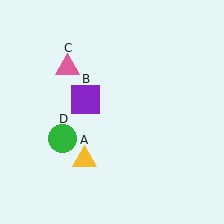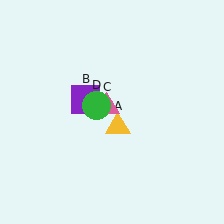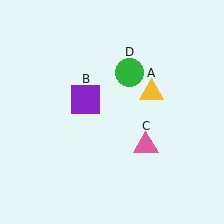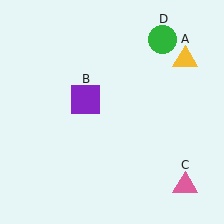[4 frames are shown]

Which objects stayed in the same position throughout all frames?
Purple square (object B) remained stationary.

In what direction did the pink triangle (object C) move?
The pink triangle (object C) moved down and to the right.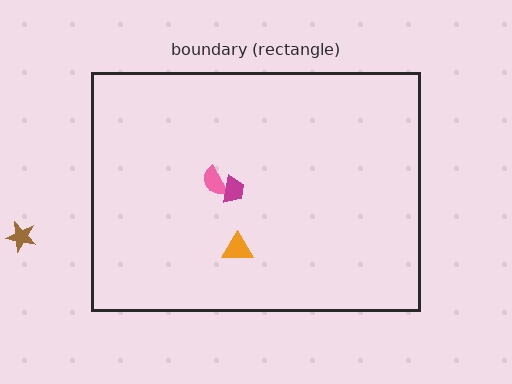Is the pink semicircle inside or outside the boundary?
Inside.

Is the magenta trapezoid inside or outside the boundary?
Inside.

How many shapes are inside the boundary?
3 inside, 1 outside.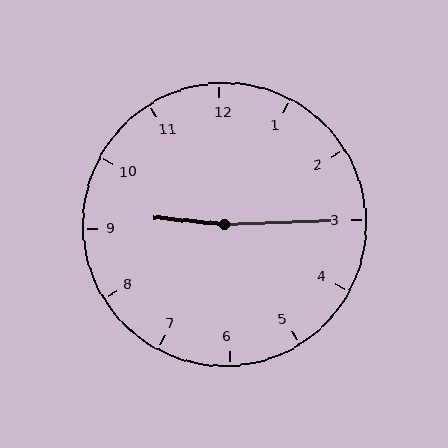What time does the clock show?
9:15.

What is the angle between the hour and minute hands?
Approximately 172 degrees.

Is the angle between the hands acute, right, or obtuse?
It is obtuse.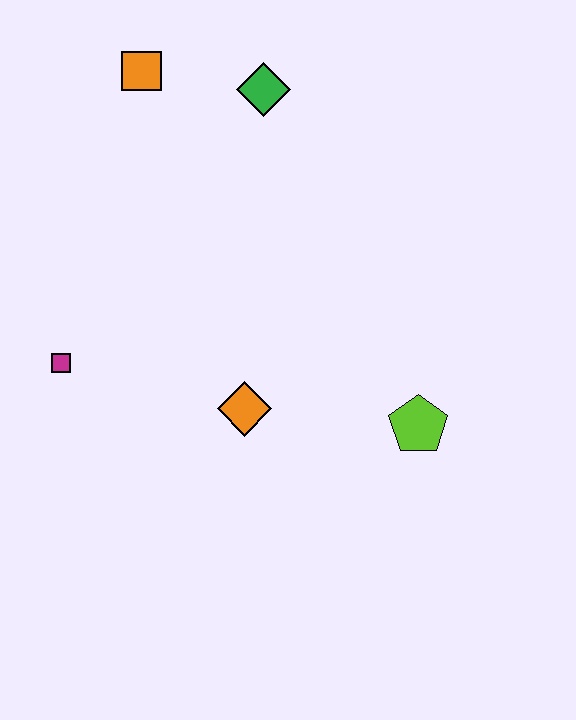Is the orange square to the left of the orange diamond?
Yes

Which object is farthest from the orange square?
The lime pentagon is farthest from the orange square.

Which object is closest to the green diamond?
The orange square is closest to the green diamond.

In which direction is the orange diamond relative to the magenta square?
The orange diamond is to the right of the magenta square.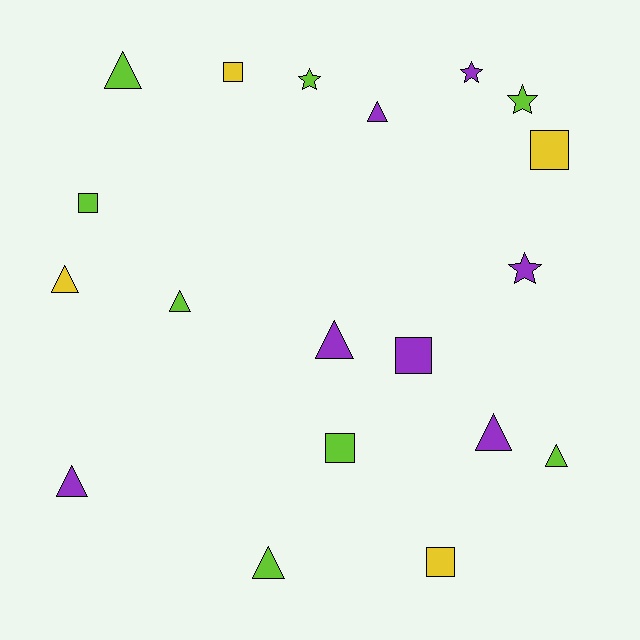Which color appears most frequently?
Lime, with 8 objects.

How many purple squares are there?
There is 1 purple square.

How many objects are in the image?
There are 19 objects.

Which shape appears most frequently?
Triangle, with 9 objects.